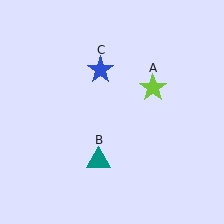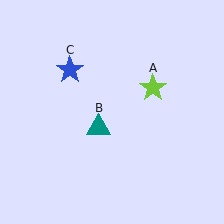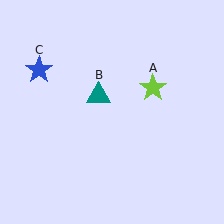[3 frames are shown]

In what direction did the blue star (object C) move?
The blue star (object C) moved left.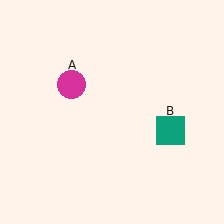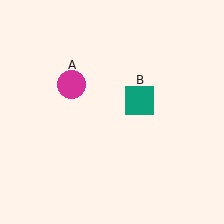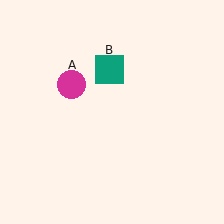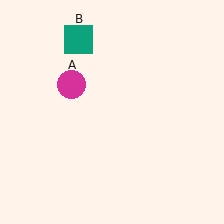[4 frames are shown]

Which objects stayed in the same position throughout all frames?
Magenta circle (object A) remained stationary.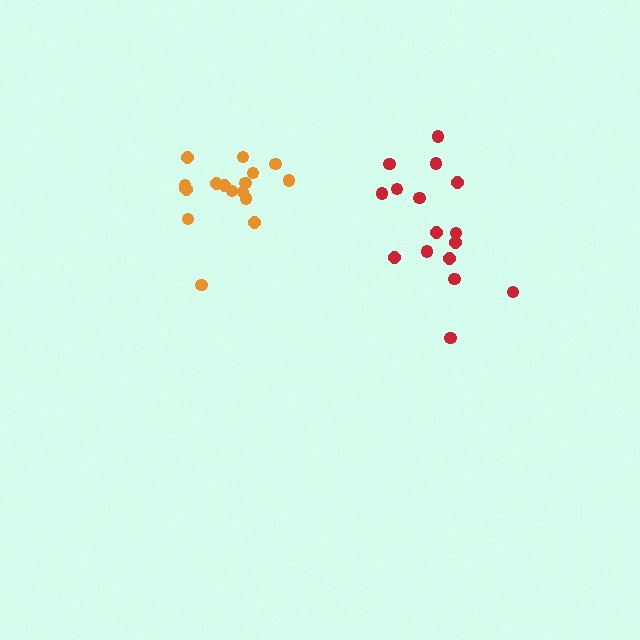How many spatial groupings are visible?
There are 2 spatial groupings.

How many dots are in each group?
Group 1: 17 dots, Group 2: 16 dots (33 total).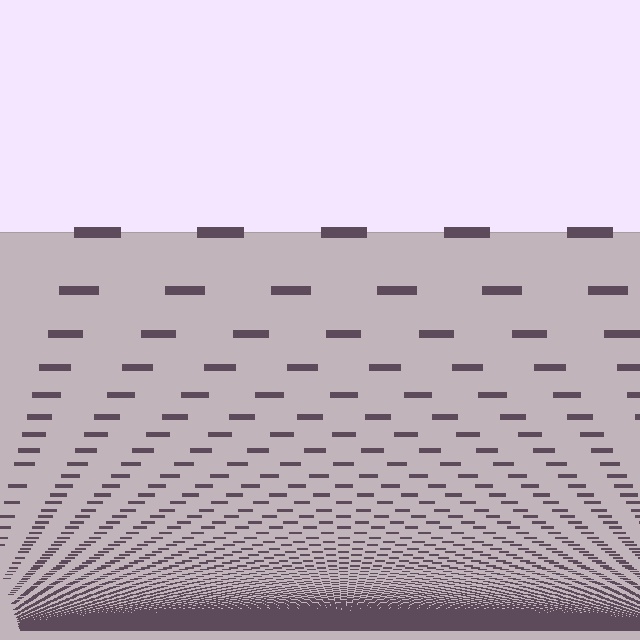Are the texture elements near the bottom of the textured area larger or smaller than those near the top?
Smaller. The gradient is inverted — elements near the bottom are smaller and denser.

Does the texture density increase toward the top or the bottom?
Density increases toward the bottom.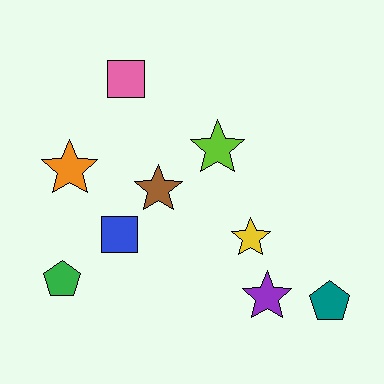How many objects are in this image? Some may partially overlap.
There are 9 objects.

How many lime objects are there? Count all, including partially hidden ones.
There is 1 lime object.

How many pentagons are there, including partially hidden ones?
There are 2 pentagons.